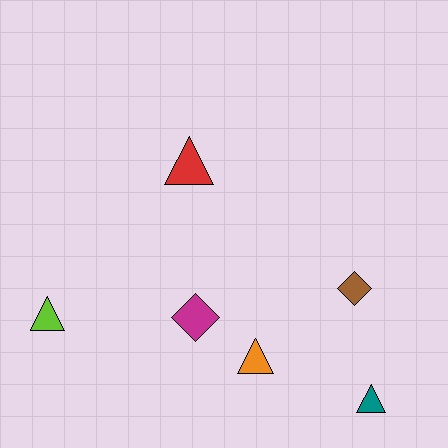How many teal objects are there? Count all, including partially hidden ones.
There is 1 teal object.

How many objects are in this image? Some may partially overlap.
There are 6 objects.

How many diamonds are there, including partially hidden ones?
There are 2 diamonds.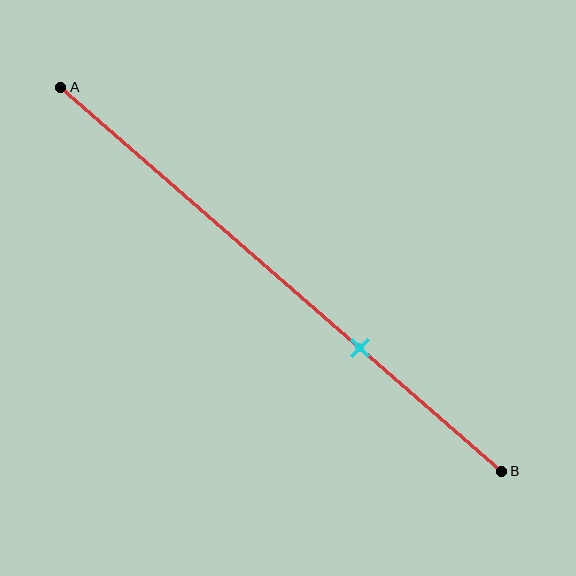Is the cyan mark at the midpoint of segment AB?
No, the mark is at about 70% from A, not at the 50% midpoint.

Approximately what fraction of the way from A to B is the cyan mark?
The cyan mark is approximately 70% of the way from A to B.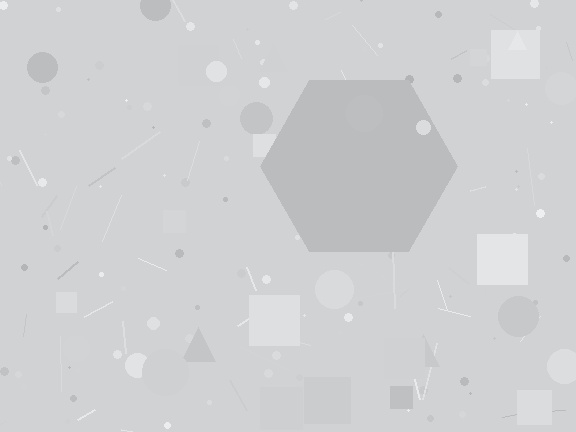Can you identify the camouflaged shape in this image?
The camouflaged shape is a hexagon.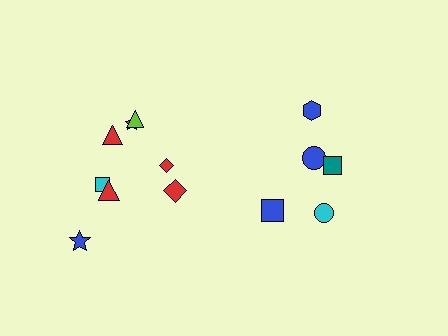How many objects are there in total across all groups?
There are 13 objects.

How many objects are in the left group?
There are 8 objects.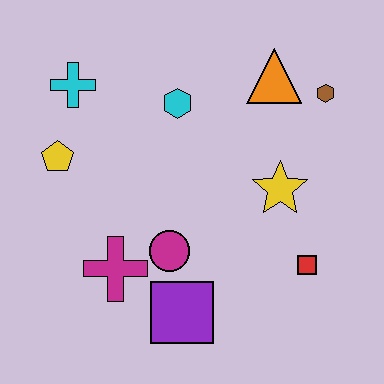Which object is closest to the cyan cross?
The yellow pentagon is closest to the cyan cross.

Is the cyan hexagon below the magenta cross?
No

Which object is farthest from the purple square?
The brown hexagon is farthest from the purple square.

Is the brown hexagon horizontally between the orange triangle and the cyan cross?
No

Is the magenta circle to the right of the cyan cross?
Yes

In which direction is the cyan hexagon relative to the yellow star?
The cyan hexagon is to the left of the yellow star.